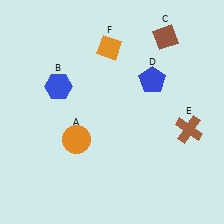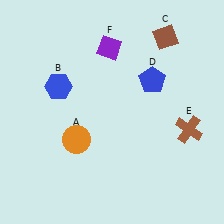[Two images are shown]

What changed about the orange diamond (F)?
In Image 1, F is orange. In Image 2, it changed to purple.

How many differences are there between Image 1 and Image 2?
There is 1 difference between the two images.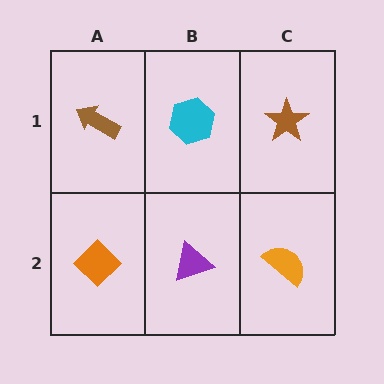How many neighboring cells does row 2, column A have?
2.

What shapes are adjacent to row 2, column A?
A brown arrow (row 1, column A), a purple triangle (row 2, column B).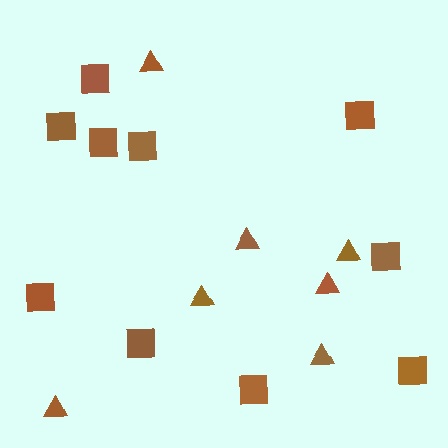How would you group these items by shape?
There are 2 groups: one group of triangles (7) and one group of squares (10).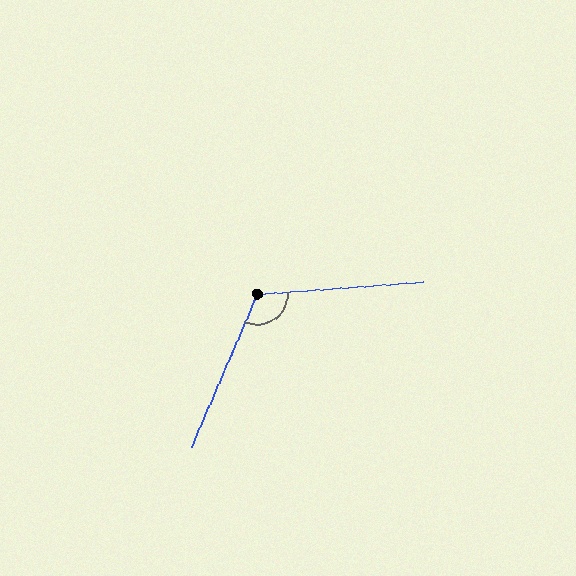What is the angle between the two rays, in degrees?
Approximately 118 degrees.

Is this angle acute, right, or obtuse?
It is obtuse.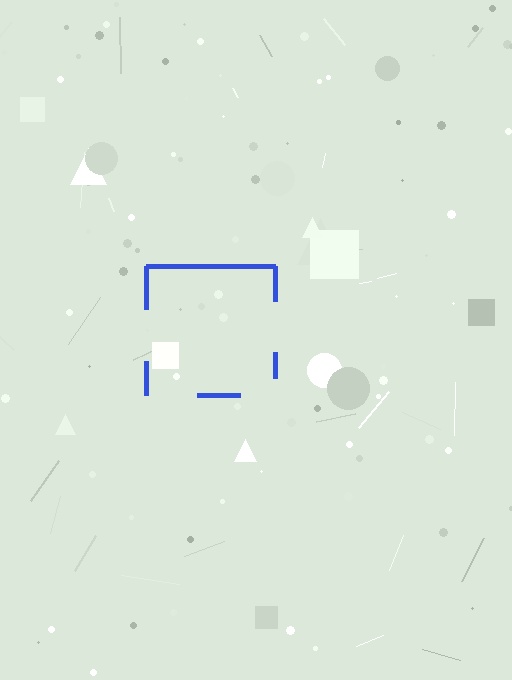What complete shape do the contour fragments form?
The contour fragments form a square.